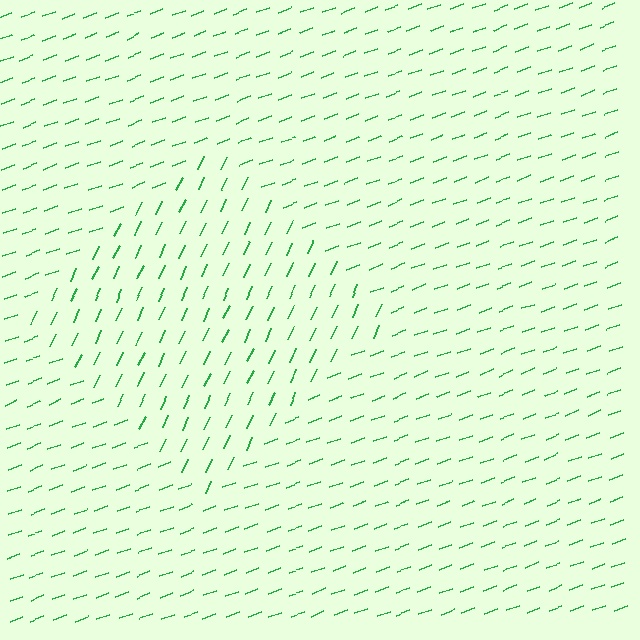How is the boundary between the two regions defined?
The boundary is defined purely by a change in line orientation (approximately 45 degrees difference). All lines are the same color and thickness.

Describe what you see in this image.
The image is filled with small green line segments. A diamond region in the image has lines oriented differently from the surrounding lines, creating a visible texture boundary.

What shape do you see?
I see a diamond.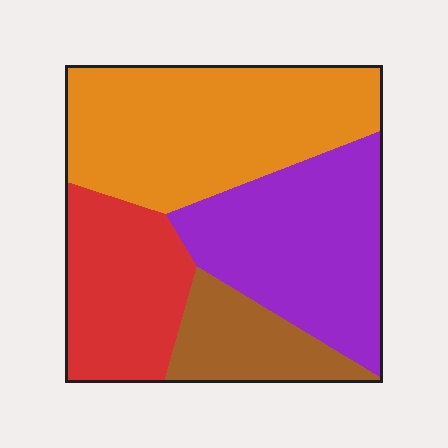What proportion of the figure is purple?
Purple takes up about one third (1/3) of the figure.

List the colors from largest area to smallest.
From largest to smallest: orange, purple, red, brown.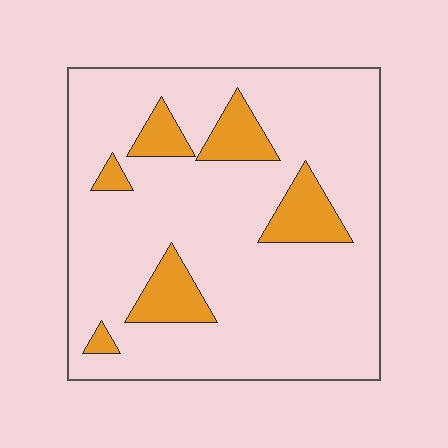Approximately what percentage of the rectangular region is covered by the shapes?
Approximately 15%.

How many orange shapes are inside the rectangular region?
6.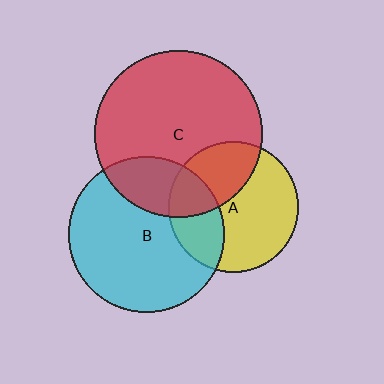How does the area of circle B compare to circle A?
Approximately 1.4 times.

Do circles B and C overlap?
Yes.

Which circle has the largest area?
Circle C (red).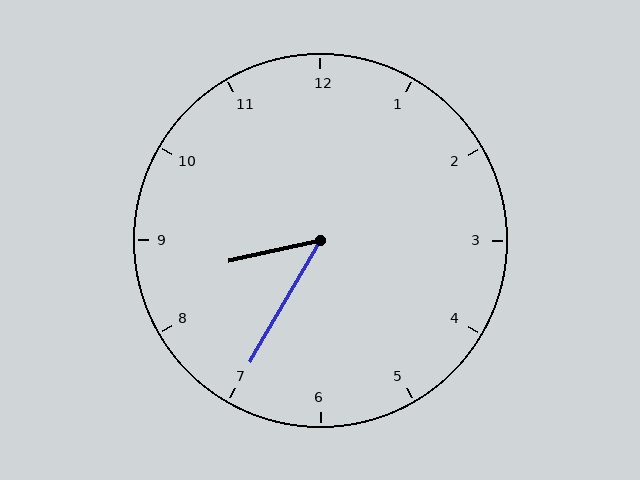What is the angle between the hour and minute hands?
Approximately 48 degrees.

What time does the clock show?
8:35.